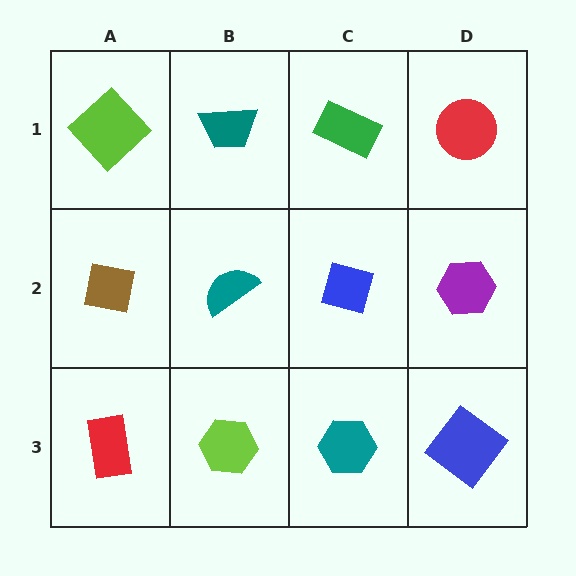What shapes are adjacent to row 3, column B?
A teal semicircle (row 2, column B), a red rectangle (row 3, column A), a teal hexagon (row 3, column C).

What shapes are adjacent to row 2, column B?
A teal trapezoid (row 1, column B), a lime hexagon (row 3, column B), a brown square (row 2, column A), a blue diamond (row 2, column C).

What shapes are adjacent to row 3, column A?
A brown square (row 2, column A), a lime hexagon (row 3, column B).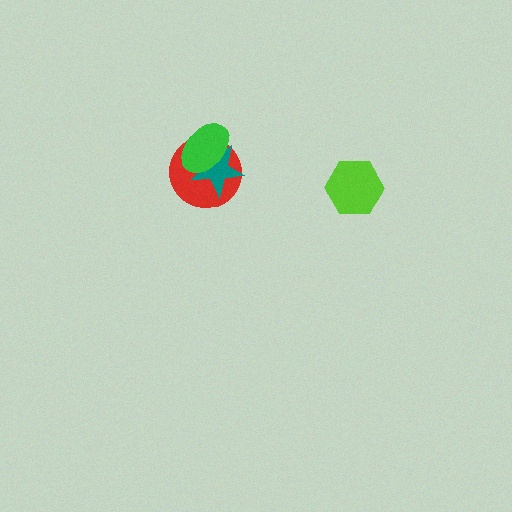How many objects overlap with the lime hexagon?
0 objects overlap with the lime hexagon.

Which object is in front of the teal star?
The green ellipse is in front of the teal star.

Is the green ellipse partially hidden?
No, no other shape covers it.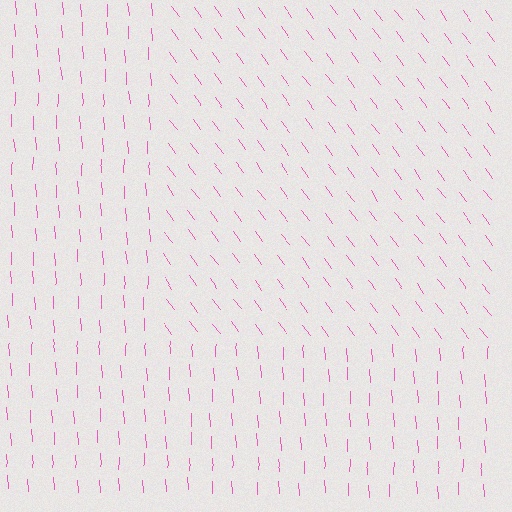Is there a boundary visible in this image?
Yes, there is a texture boundary formed by a change in line orientation.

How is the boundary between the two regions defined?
The boundary is defined purely by a change in line orientation (approximately 33 degrees difference). All lines are the same color and thickness.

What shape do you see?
I see a rectangle.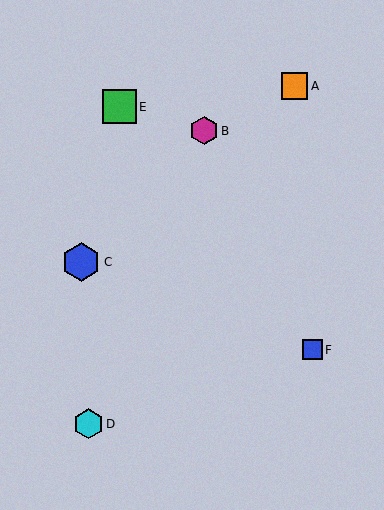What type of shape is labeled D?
Shape D is a cyan hexagon.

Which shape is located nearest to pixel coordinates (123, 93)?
The green square (labeled E) at (120, 107) is nearest to that location.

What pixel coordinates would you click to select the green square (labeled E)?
Click at (120, 107) to select the green square E.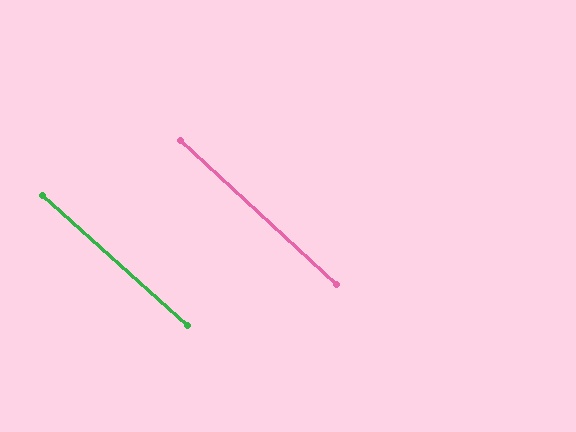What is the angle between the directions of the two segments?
Approximately 1 degree.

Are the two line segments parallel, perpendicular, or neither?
Parallel — their directions differ by only 0.8°.